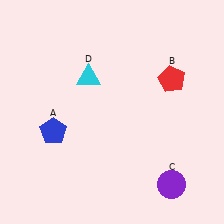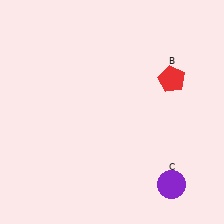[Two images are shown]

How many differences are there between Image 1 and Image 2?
There are 2 differences between the two images.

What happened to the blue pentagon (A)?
The blue pentagon (A) was removed in Image 2. It was in the bottom-left area of Image 1.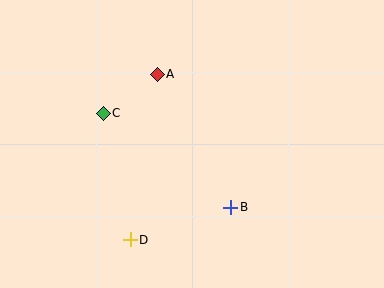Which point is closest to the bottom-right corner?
Point B is closest to the bottom-right corner.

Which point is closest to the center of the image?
Point B at (231, 207) is closest to the center.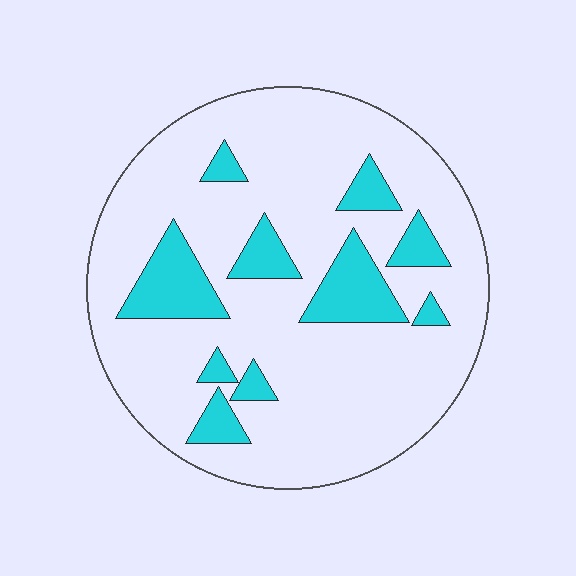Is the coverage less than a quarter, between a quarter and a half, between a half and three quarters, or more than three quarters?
Less than a quarter.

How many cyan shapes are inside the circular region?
10.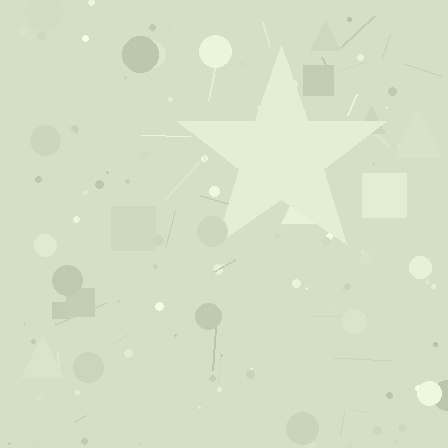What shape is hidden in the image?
A star is hidden in the image.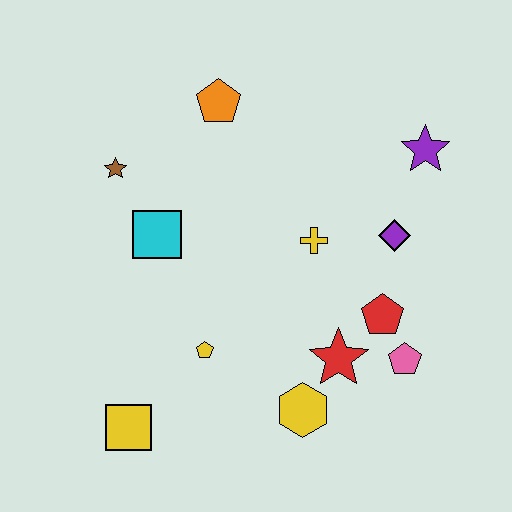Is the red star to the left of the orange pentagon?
No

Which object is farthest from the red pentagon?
The brown star is farthest from the red pentagon.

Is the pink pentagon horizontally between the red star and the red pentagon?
No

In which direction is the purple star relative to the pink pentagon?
The purple star is above the pink pentagon.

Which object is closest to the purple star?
The purple diamond is closest to the purple star.